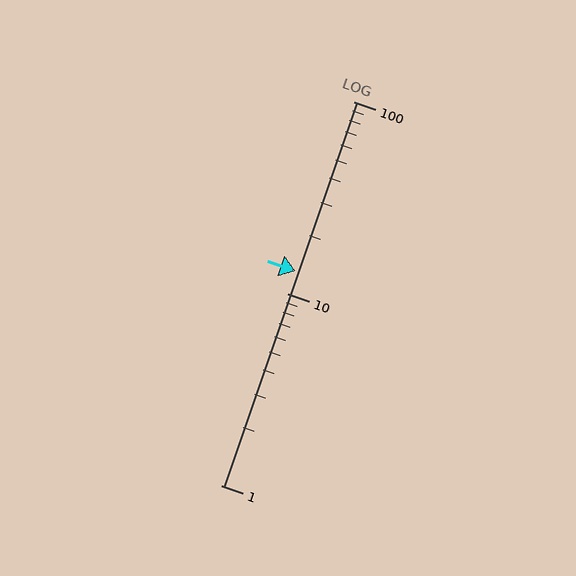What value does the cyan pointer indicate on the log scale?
The pointer indicates approximately 13.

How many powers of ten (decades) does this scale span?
The scale spans 2 decades, from 1 to 100.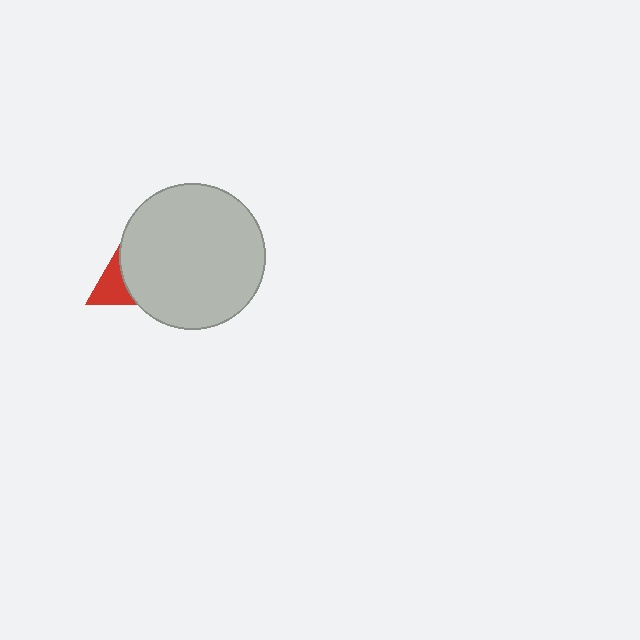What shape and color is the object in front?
The object in front is a light gray circle.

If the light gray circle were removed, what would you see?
You would see the complete red triangle.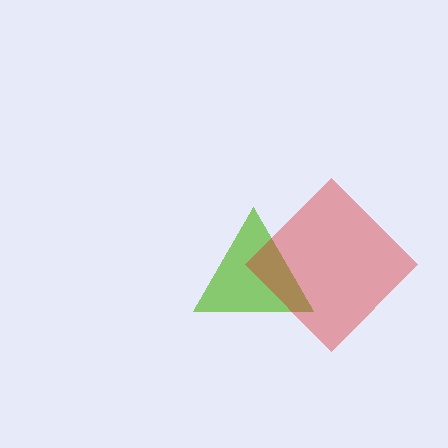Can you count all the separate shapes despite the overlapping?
Yes, there are 2 separate shapes.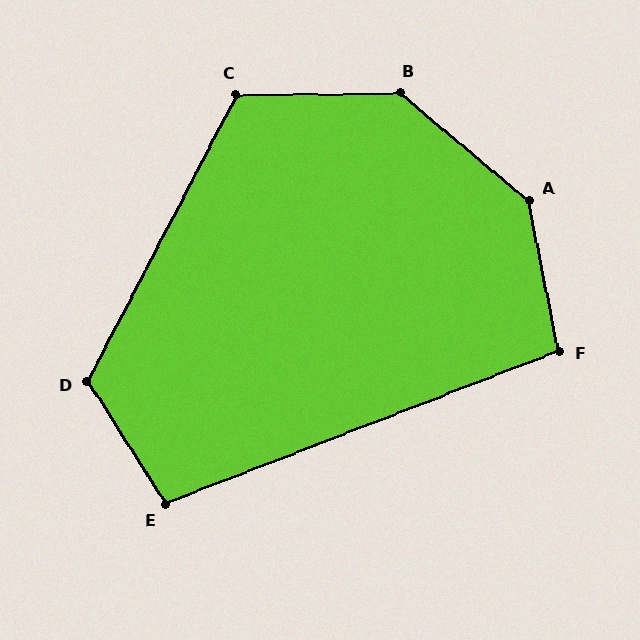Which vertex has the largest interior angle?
A, at approximately 141 degrees.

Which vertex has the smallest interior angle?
F, at approximately 100 degrees.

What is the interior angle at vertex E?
Approximately 101 degrees (obtuse).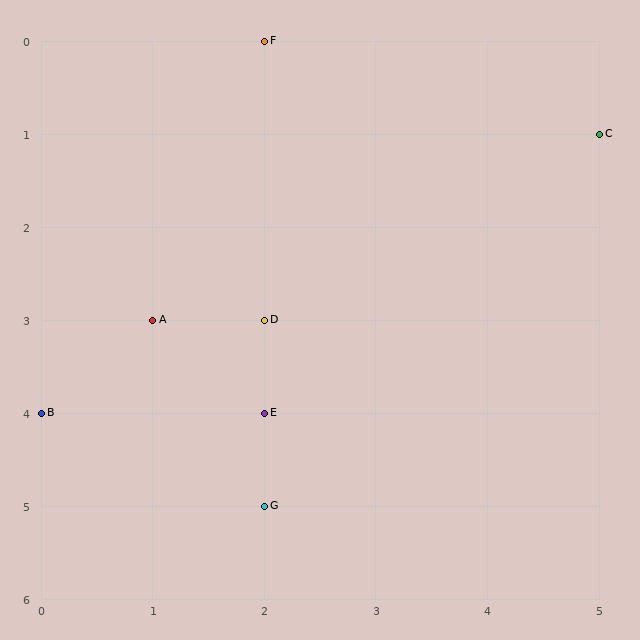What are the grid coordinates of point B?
Point B is at grid coordinates (0, 4).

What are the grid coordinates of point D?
Point D is at grid coordinates (2, 3).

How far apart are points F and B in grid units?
Points F and B are 2 columns and 4 rows apart (about 4.5 grid units diagonally).